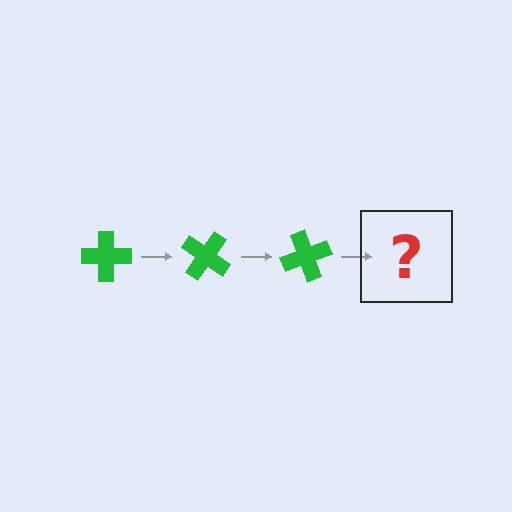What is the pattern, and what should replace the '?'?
The pattern is that the cross rotates 35 degrees each step. The '?' should be a green cross rotated 105 degrees.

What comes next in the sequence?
The next element should be a green cross rotated 105 degrees.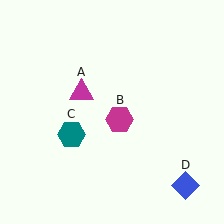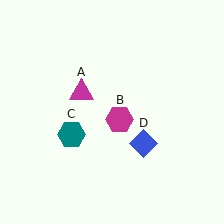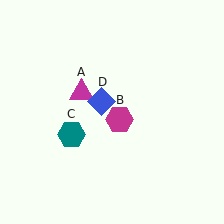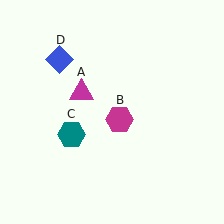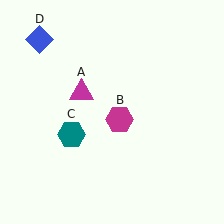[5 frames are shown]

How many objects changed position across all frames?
1 object changed position: blue diamond (object D).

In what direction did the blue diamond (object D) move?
The blue diamond (object D) moved up and to the left.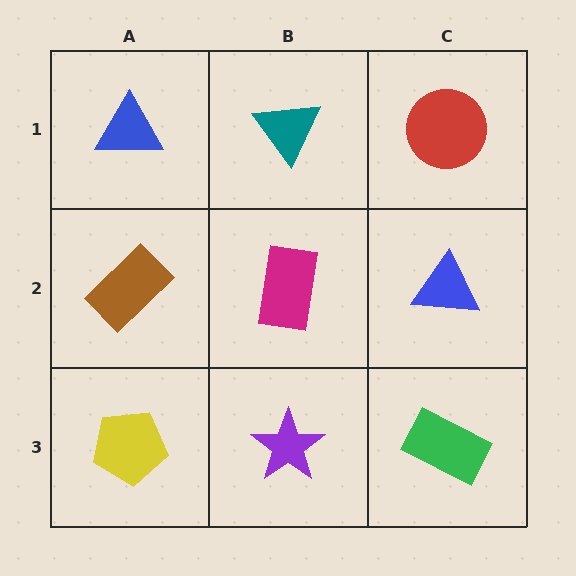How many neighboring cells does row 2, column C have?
3.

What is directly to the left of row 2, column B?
A brown rectangle.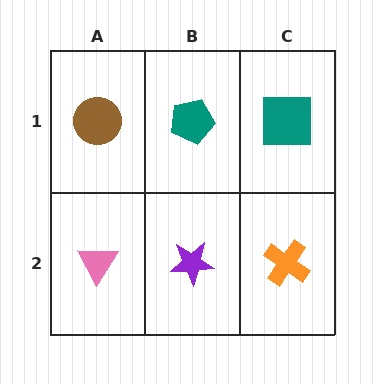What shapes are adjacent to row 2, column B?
A teal pentagon (row 1, column B), a pink triangle (row 2, column A), an orange cross (row 2, column C).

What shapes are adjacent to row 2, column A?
A brown circle (row 1, column A), a purple star (row 2, column B).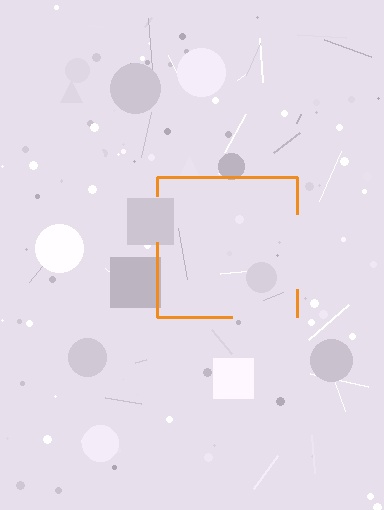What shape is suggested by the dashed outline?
The dashed outline suggests a square.